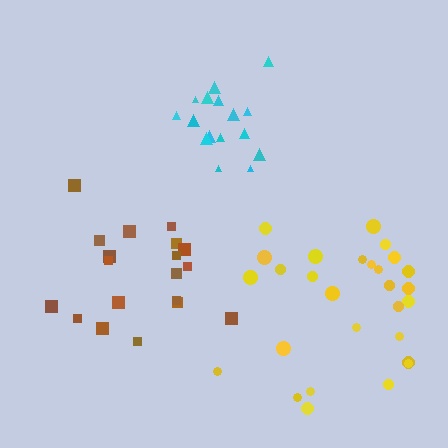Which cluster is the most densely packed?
Cyan.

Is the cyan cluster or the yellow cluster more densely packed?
Cyan.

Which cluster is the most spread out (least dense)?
Yellow.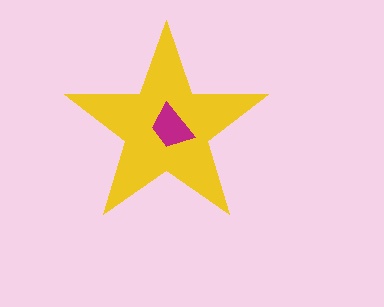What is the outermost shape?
The yellow star.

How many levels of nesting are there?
2.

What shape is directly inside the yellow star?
The magenta trapezoid.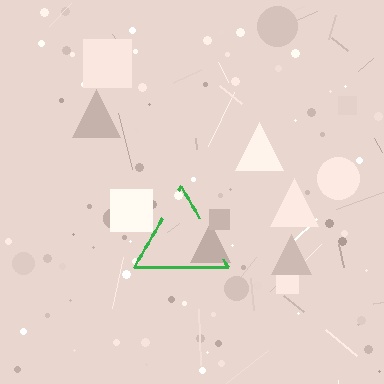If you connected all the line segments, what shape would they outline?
They would outline a triangle.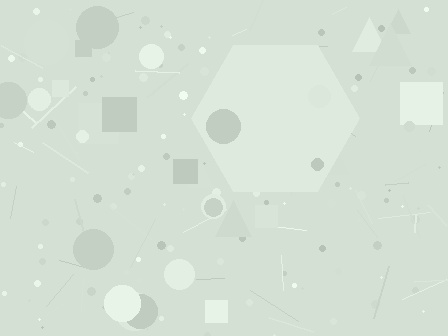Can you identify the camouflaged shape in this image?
The camouflaged shape is a hexagon.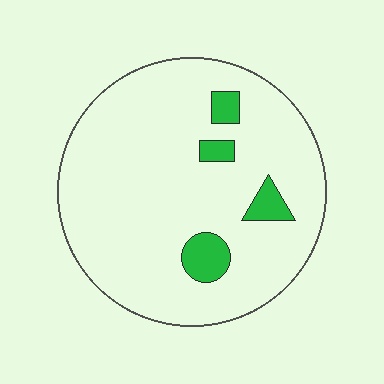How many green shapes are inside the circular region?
4.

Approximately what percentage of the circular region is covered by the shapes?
Approximately 10%.